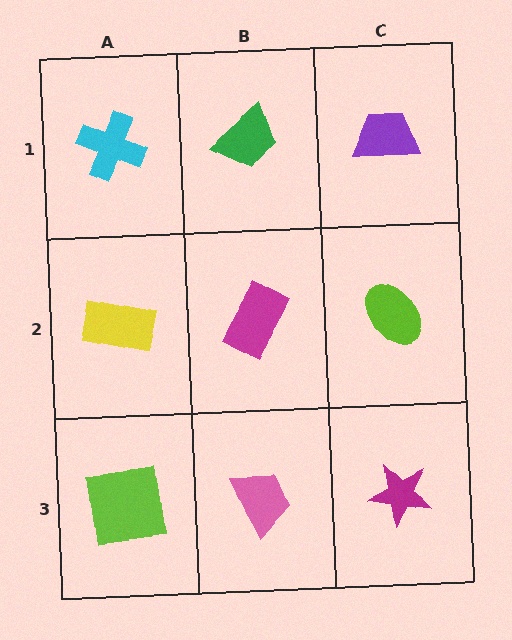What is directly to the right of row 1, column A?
A green trapezoid.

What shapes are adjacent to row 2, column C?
A purple trapezoid (row 1, column C), a magenta star (row 3, column C), a magenta rectangle (row 2, column B).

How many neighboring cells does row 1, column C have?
2.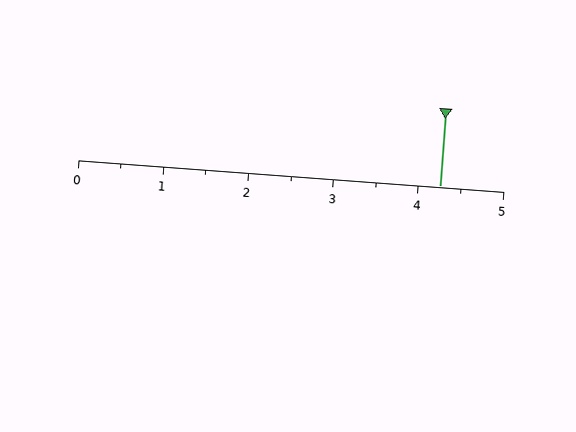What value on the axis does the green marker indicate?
The marker indicates approximately 4.2.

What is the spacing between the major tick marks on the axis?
The major ticks are spaced 1 apart.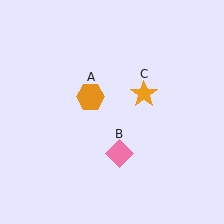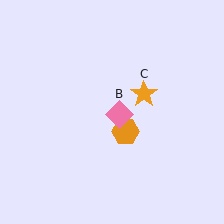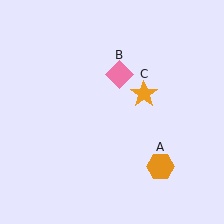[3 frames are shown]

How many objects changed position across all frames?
2 objects changed position: orange hexagon (object A), pink diamond (object B).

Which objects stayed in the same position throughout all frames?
Orange star (object C) remained stationary.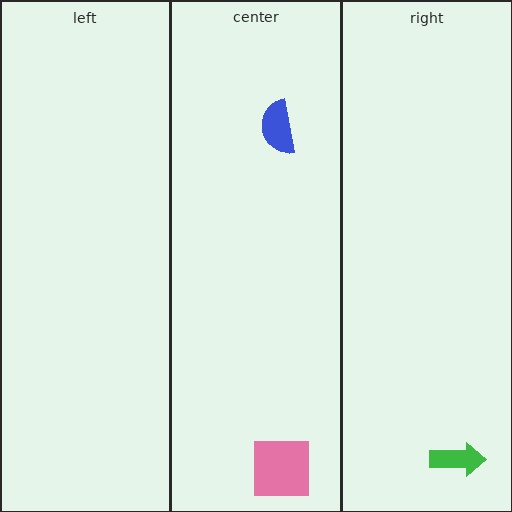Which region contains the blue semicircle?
The center region.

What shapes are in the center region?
The pink square, the blue semicircle.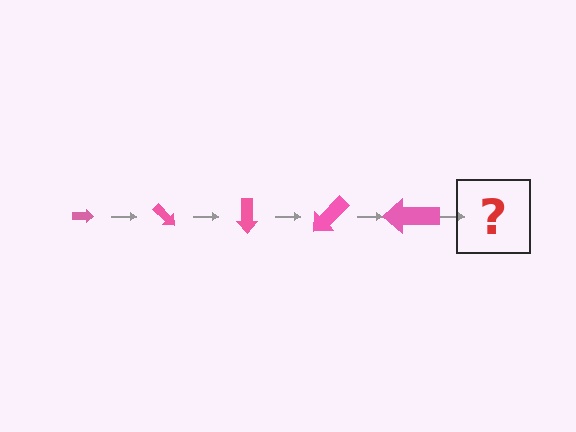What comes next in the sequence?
The next element should be an arrow, larger than the previous one and rotated 225 degrees from the start.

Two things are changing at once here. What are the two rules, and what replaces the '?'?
The two rules are that the arrow grows larger each step and it rotates 45 degrees each step. The '?' should be an arrow, larger than the previous one and rotated 225 degrees from the start.